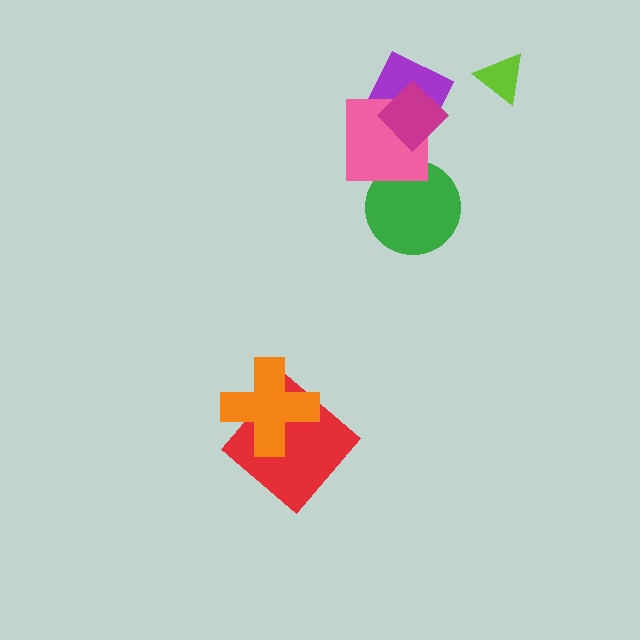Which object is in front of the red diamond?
The orange cross is in front of the red diamond.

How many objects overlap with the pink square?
3 objects overlap with the pink square.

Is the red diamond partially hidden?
Yes, it is partially covered by another shape.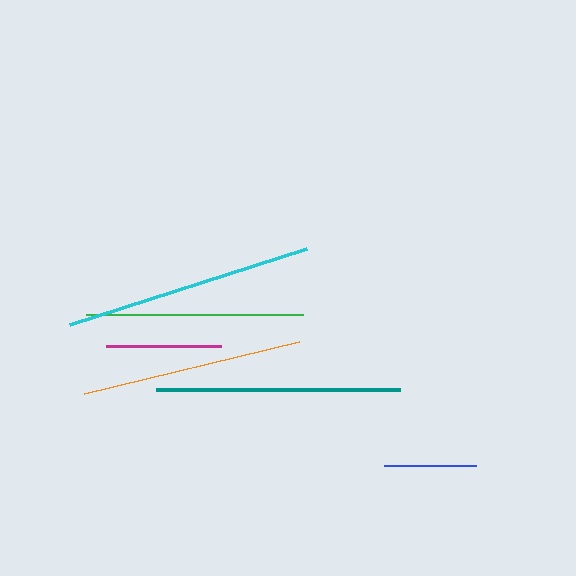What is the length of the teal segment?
The teal segment is approximately 244 pixels long.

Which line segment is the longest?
The cyan line is the longest at approximately 248 pixels.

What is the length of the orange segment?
The orange segment is approximately 221 pixels long.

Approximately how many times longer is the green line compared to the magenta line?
The green line is approximately 1.9 times the length of the magenta line.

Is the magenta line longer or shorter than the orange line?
The orange line is longer than the magenta line.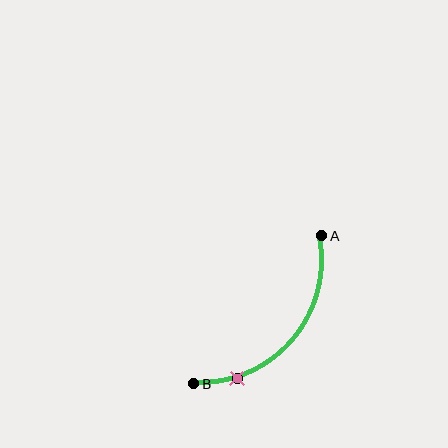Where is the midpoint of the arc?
The arc midpoint is the point on the curve farthest from the straight line joining A and B. It sits below and to the right of that line.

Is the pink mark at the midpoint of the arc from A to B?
No. The pink mark lies on the arc but is closer to endpoint B. The arc midpoint would be at the point on the curve equidistant along the arc from both A and B.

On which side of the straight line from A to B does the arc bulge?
The arc bulges below and to the right of the straight line connecting A and B.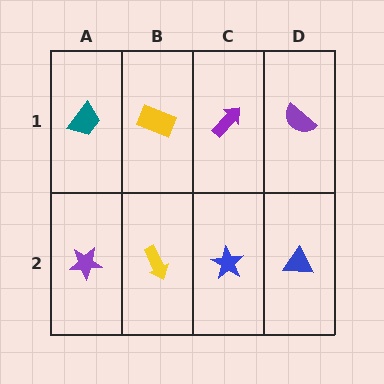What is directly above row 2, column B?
A yellow rectangle.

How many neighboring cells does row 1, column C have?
3.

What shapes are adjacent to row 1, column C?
A blue star (row 2, column C), a yellow rectangle (row 1, column B), a purple semicircle (row 1, column D).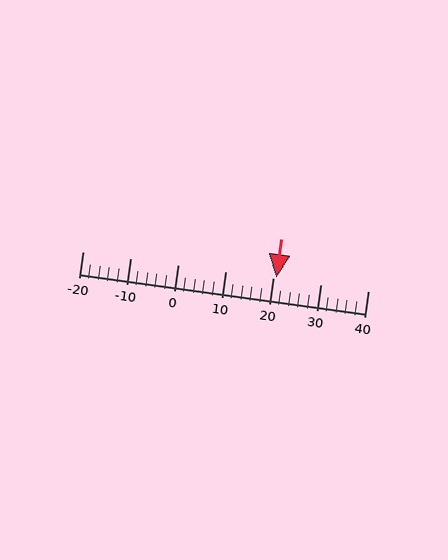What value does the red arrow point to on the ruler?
The red arrow points to approximately 21.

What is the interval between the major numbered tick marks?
The major tick marks are spaced 10 units apart.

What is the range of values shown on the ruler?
The ruler shows values from -20 to 40.